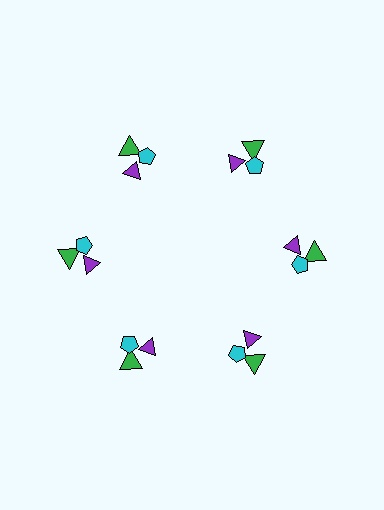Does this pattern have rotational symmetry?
Yes, this pattern has 6-fold rotational symmetry. It looks the same after rotating 60 degrees around the center.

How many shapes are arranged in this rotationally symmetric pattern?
There are 18 shapes, arranged in 6 groups of 3.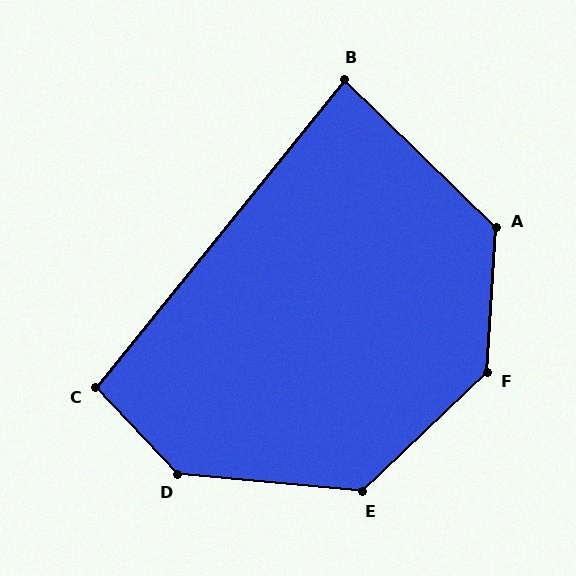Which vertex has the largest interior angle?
D, at approximately 139 degrees.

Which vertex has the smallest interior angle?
B, at approximately 84 degrees.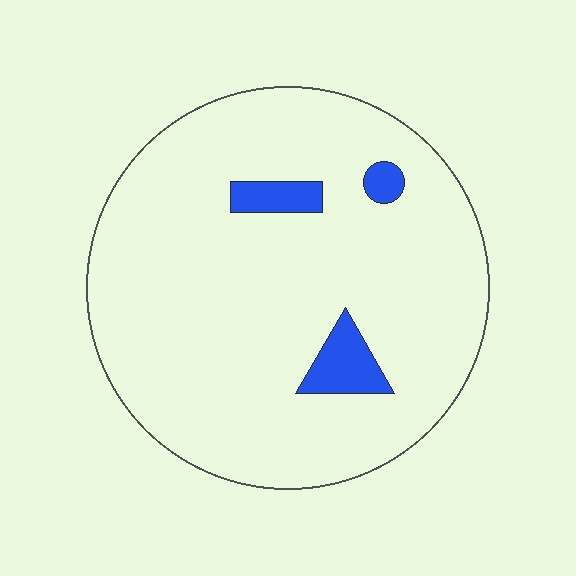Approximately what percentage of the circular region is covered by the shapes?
Approximately 5%.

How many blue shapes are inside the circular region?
3.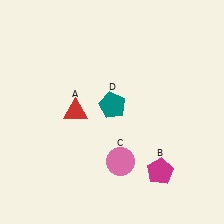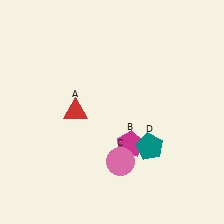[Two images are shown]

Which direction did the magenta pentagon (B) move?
The magenta pentagon (B) moved left.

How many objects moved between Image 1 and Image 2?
2 objects moved between the two images.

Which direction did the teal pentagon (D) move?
The teal pentagon (D) moved down.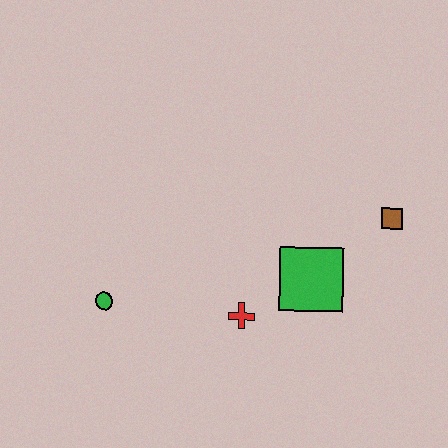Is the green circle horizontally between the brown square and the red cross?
No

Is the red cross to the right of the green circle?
Yes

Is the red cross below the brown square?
Yes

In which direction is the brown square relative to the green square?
The brown square is to the right of the green square.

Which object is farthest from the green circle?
The brown square is farthest from the green circle.